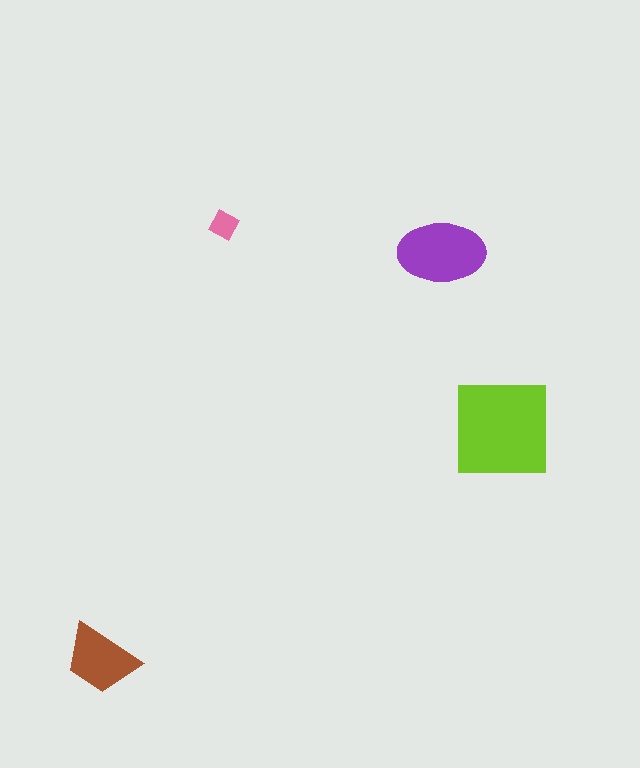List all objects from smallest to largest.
The pink diamond, the brown trapezoid, the purple ellipse, the lime square.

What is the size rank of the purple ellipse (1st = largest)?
2nd.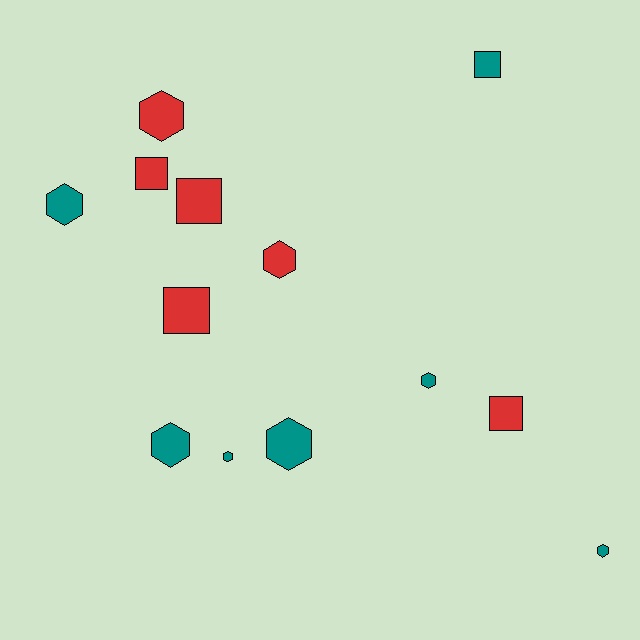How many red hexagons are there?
There are 2 red hexagons.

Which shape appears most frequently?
Hexagon, with 8 objects.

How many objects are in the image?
There are 13 objects.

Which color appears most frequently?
Teal, with 7 objects.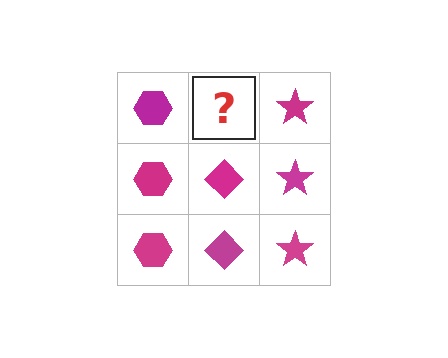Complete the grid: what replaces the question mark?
The question mark should be replaced with a magenta diamond.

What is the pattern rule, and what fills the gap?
The rule is that each column has a consistent shape. The gap should be filled with a magenta diamond.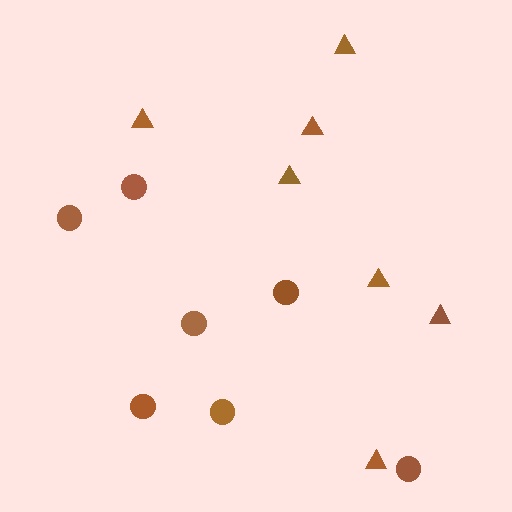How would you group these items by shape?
There are 2 groups: one group of circles (7) and one group of triangles (7).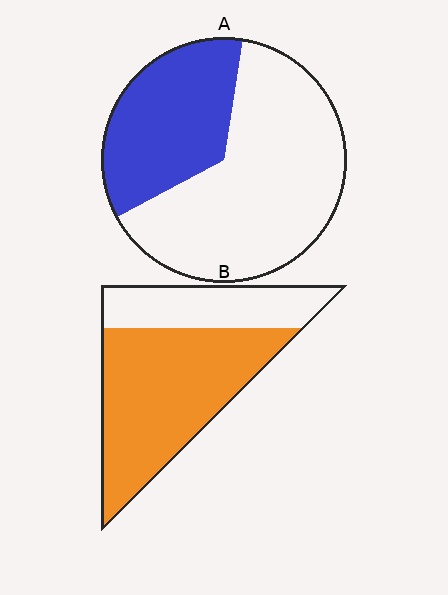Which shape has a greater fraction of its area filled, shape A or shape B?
Shape B.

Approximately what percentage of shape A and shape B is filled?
A is approximately 35% and B is approximately 70%.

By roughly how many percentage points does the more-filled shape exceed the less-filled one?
By roughly 35 percentage points (B over A).